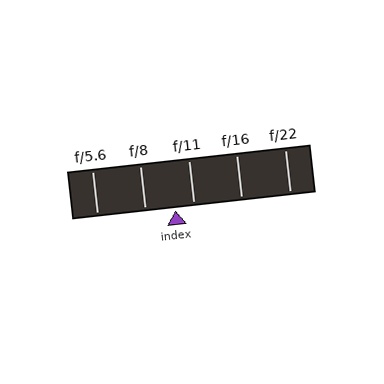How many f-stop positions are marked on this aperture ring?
There are 5 f-stop positions marked.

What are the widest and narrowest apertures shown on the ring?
The widest aperture shown is f/5.6 and the narrowest is f/22.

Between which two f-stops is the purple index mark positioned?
The index mark is between f/8 and f/11.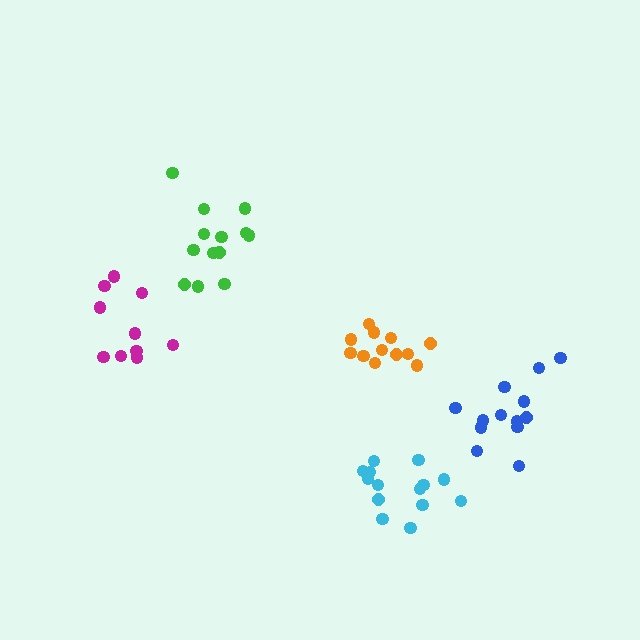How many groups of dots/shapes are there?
There are 5 groups.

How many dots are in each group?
Group 1: 14 dots, Group 2: 12 dots, Group 3: 10 dots, Group 4: 13 dots, Group 5: 13 dots (62 total).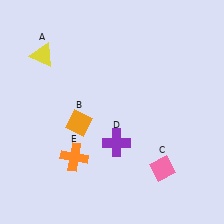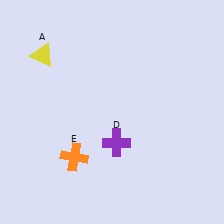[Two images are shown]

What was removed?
The pink diamond (C), the orange diamond (B) were removed in Image 2.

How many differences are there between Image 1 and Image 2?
There are 2 differences between the two images.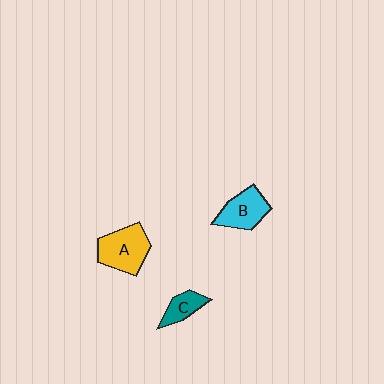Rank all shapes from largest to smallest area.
From largest to smallest: A (yellow), B (cyan), C (teal).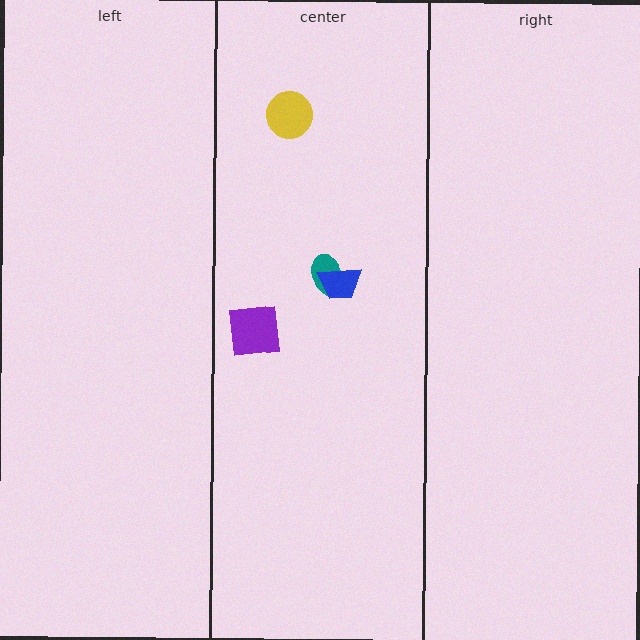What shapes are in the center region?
The purple square, the teal ellipse, the blue trapezoid, the yellow circle.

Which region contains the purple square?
The center region.